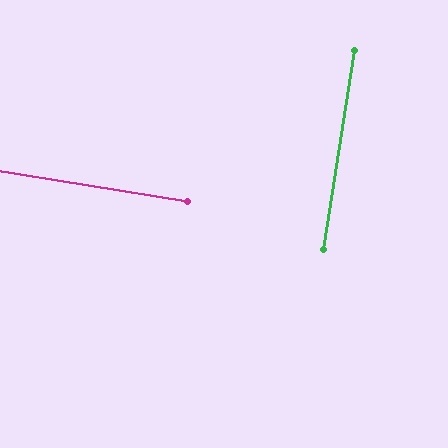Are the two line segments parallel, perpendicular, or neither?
Perpendicular — they meet at approximately 90°.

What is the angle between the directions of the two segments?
Approximately 90 degrees.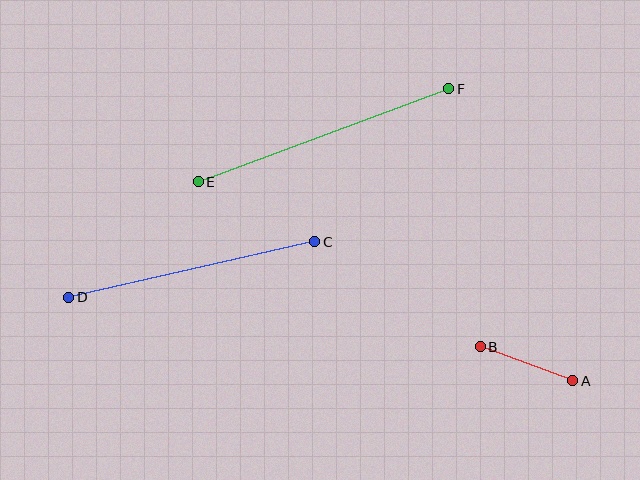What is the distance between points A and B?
The distance is approximately 98 pixels.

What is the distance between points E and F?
The distance is approximately 267 pixels.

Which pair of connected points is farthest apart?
Points E and F are farthest apart.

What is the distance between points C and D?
The distance is approximately 252 pixels.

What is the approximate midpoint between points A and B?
The midpoint is at approximately (527, 364) pixels.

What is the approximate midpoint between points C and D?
The midpoint is at approximately (192, 270) pixels.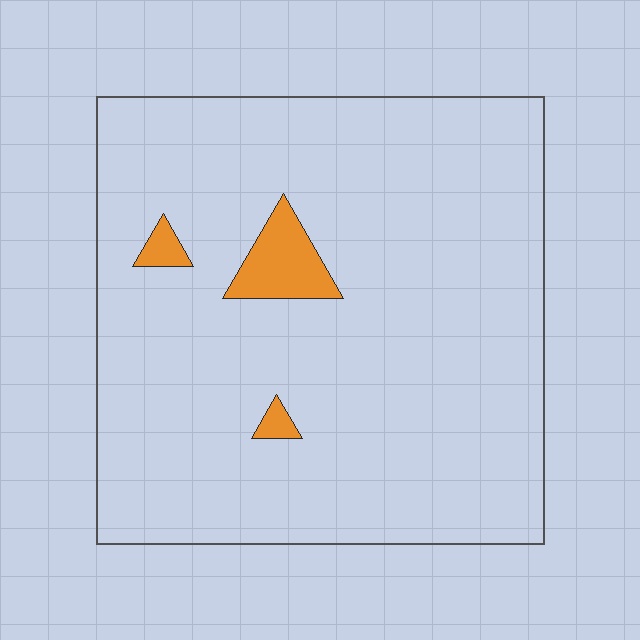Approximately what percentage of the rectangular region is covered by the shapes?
Approximately 5%.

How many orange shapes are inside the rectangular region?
3.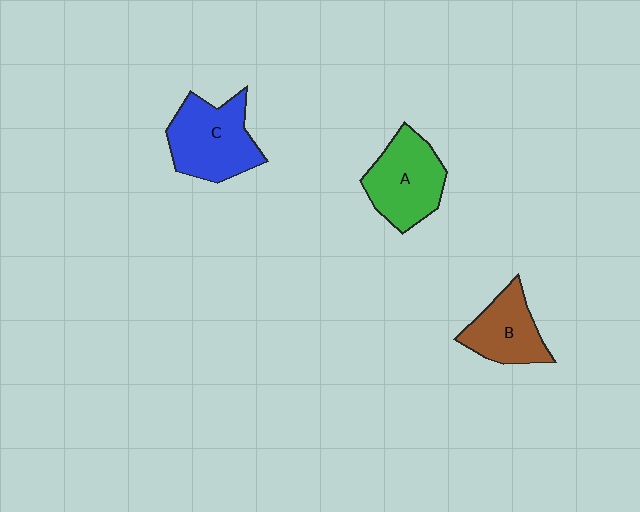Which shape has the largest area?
Shape C (blue).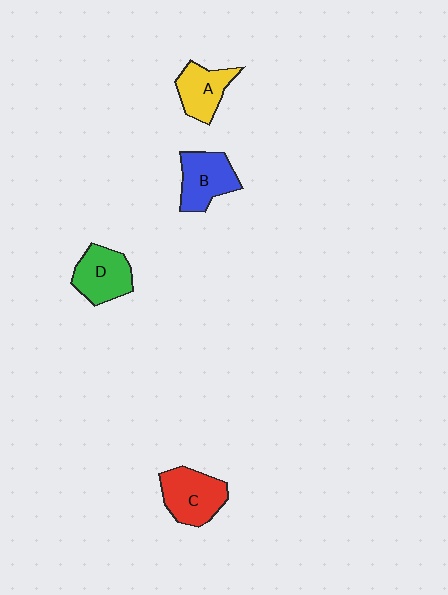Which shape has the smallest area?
Shape A (yellow).